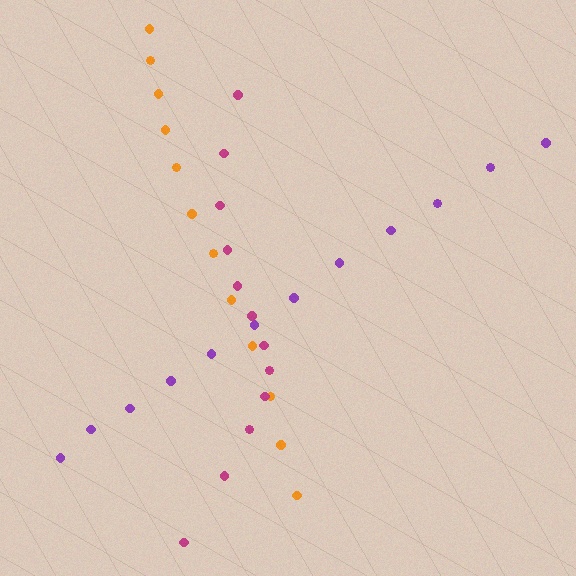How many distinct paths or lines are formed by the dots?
There are 3 distinct paths.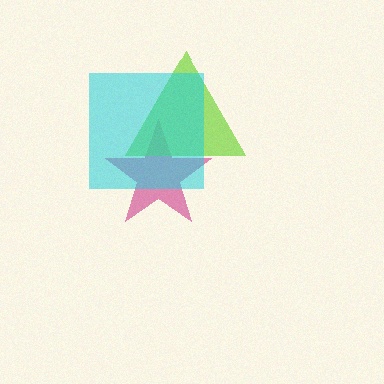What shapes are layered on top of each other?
The layered shapes are: a magenta star, a lime triangle, a cyan square.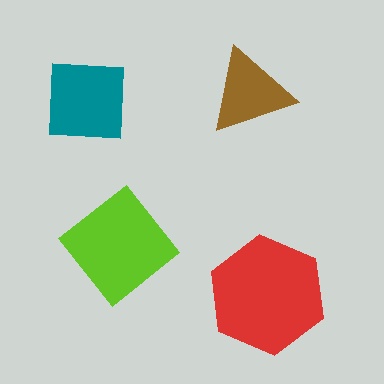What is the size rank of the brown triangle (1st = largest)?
4th.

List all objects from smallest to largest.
The brown triangle, the teal square, the lime diamond, the red hexagon.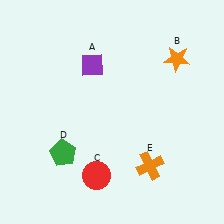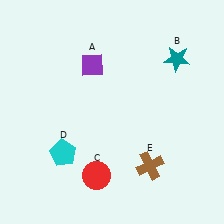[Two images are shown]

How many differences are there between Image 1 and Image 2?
There are 3 differences between the two images.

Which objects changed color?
B changed from orange to teal. D changed from green to cyan. E changed from orange to brown.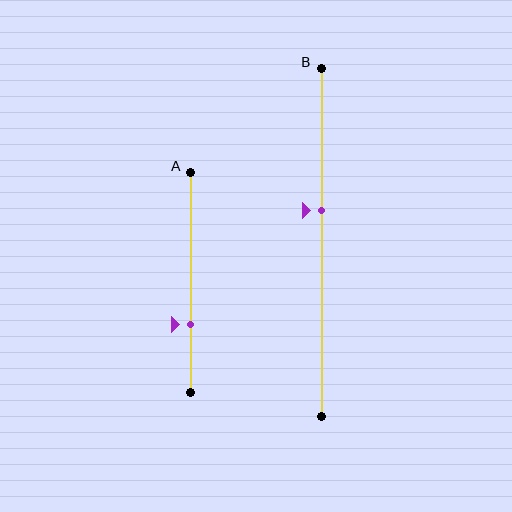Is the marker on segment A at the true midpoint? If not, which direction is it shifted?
No, the marker on segment A is shifted downward by about 19% of the segment length.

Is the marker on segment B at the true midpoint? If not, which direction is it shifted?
No, the marker on segment B is shifted upward by about 9% of the segment length.